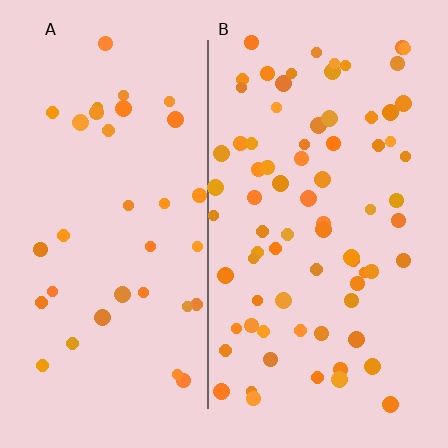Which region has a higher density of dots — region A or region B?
B (the right).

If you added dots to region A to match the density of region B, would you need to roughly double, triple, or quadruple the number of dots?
Approximately double.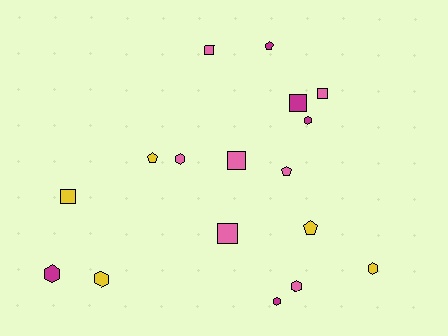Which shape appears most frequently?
Hexagon, with 7 objects.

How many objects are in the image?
There are 17 objects.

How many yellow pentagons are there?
There are 2 yellow pentagons.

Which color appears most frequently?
Pink, with 7 objects.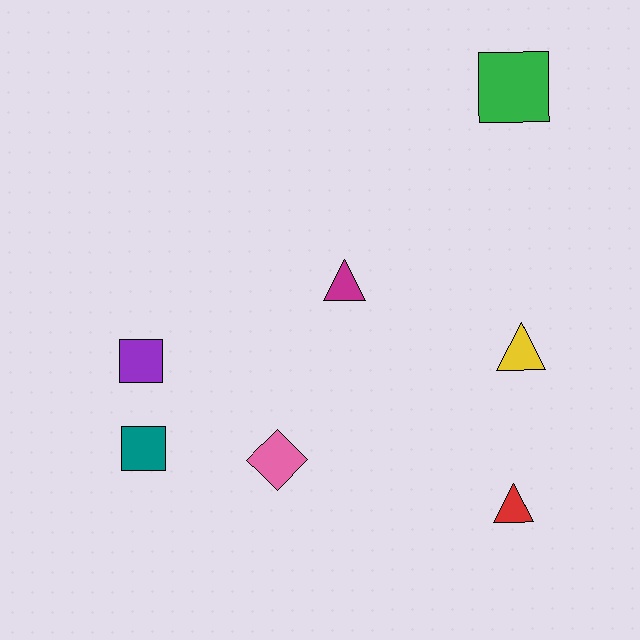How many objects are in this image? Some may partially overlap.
There are 7 objects.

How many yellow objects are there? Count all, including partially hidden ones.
There is 1 yellow object.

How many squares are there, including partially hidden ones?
There are 3 squares.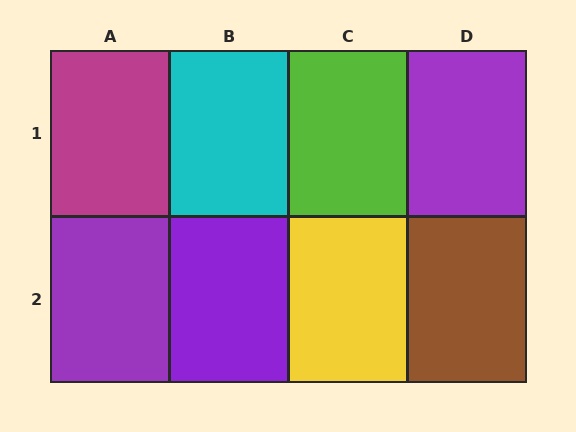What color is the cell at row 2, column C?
Yellow.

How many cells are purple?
3 cells are purple.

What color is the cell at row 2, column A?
Purple.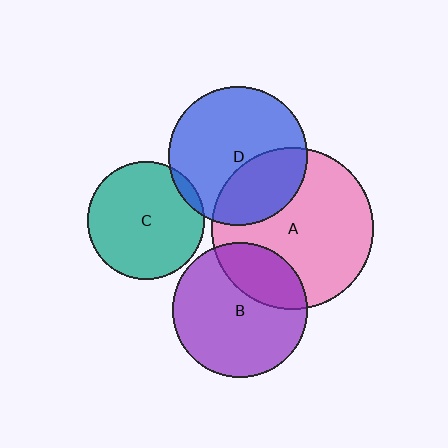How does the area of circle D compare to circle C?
Approximately 1.4 times.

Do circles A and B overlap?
Yes.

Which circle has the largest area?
Circle A (pink).